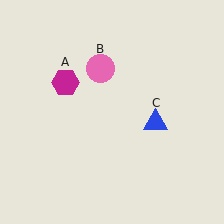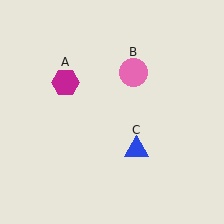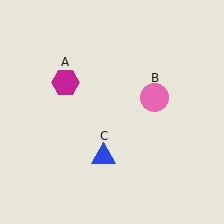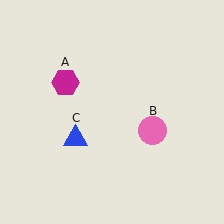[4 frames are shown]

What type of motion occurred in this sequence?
The pink circle (object B), blue triangle (object C) rotated clockwise around the center of the scene.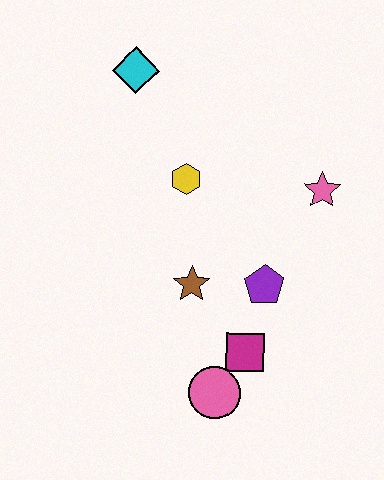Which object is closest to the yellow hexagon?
The brown star is closest to the yellow hexagon.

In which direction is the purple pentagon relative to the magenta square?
The purple pentagon is above the magenta square.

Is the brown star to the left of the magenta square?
Yes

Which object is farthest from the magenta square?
The cyan diamond is farthest from the magenta square.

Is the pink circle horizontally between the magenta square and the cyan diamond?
Yes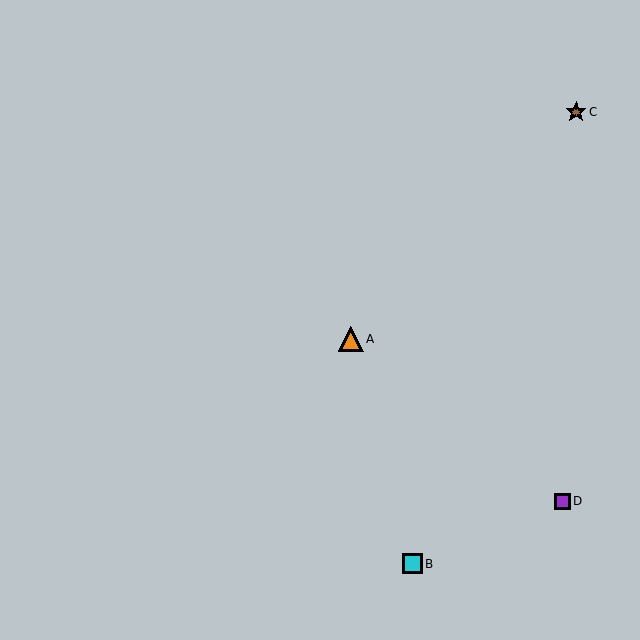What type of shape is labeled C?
Shape C is a brown star.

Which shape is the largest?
The orange triangle (labeled A) is the largest.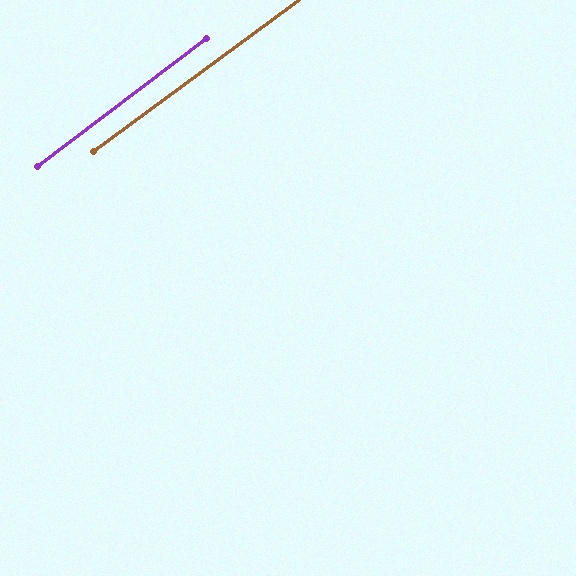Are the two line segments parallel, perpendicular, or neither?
Parallel — their directions differ by only 0.8°.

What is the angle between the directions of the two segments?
Approximately 1 degree.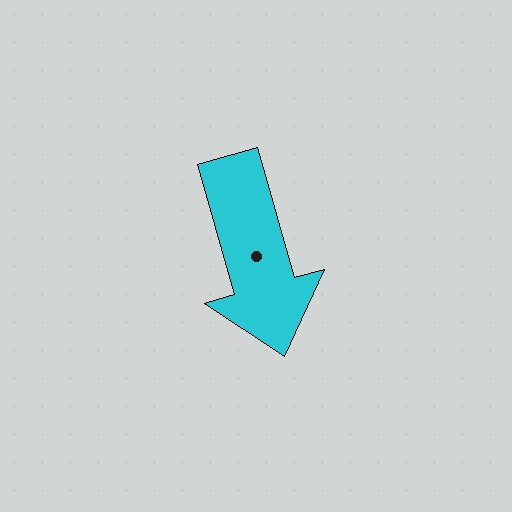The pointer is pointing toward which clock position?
Roughly 5 o'clock.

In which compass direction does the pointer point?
South.